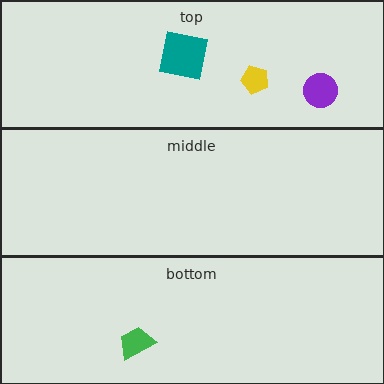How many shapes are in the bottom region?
1.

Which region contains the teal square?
The top region.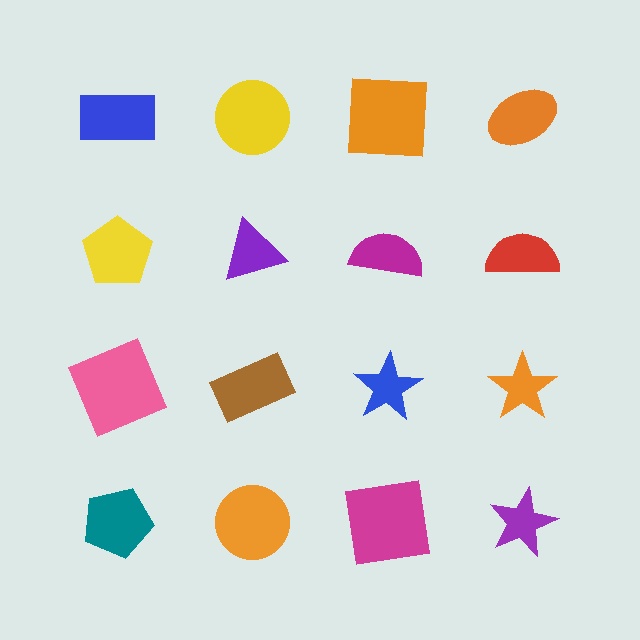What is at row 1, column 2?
A yellow circle.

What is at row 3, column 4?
An orange star.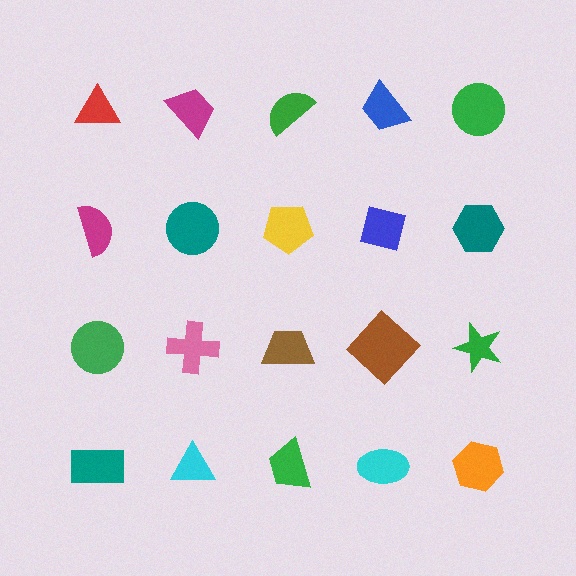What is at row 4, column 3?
A green trapezoid.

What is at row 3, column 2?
A pink cross.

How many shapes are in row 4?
5 shapes.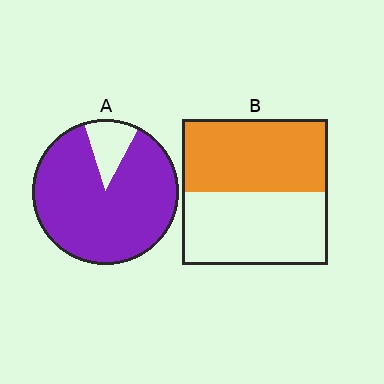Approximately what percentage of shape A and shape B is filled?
A is approximately 90% and B is approximately 50%.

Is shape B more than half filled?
Roughly half.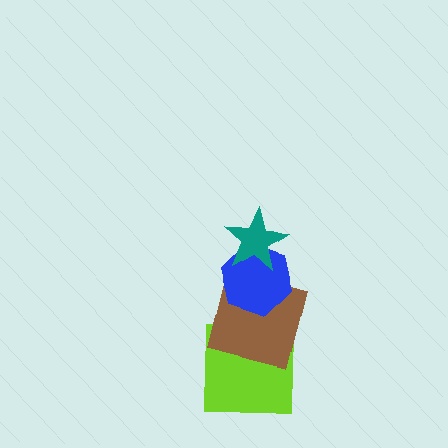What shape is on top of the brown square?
The blue hexagon is on top of the brown square.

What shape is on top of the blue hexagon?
The teal star is on top of the blue hexagon.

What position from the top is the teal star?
The teal star is 1st from the top.